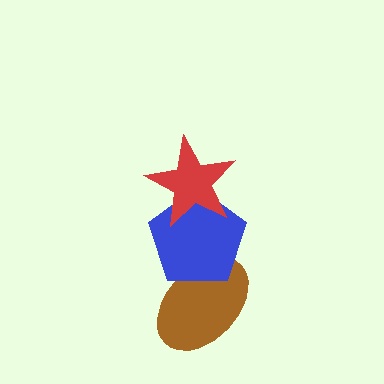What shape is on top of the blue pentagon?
The red star is on top of the blue pentagon.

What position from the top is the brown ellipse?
The brown ellipse is 3rd from the top.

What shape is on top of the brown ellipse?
The blue pentagon is on top of the brown ellipse.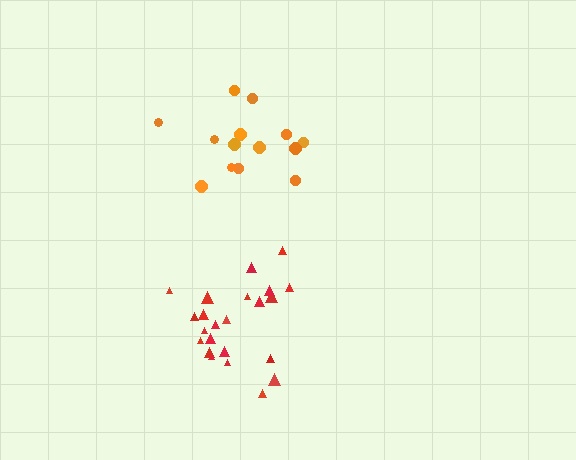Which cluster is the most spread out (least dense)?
Orange.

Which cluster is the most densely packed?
Red.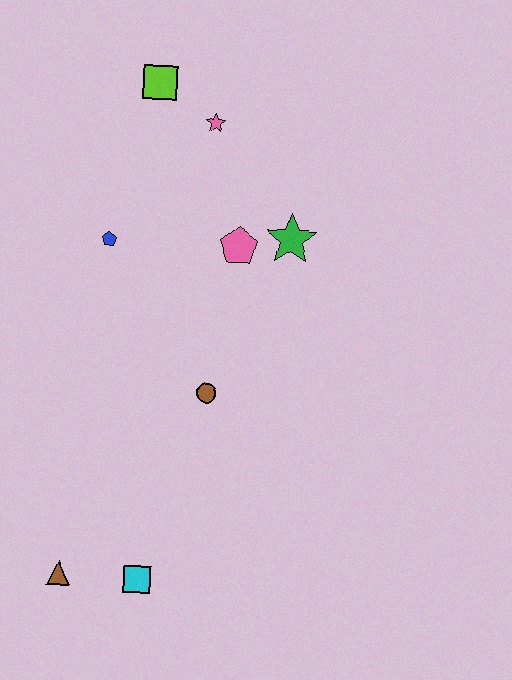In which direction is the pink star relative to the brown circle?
The pink star is above the brown circle.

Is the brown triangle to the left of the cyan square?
Yes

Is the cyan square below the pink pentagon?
Yes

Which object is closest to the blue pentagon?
The pink pentagon is closest to the blue pentagon.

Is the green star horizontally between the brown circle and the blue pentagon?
No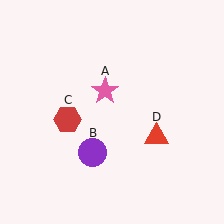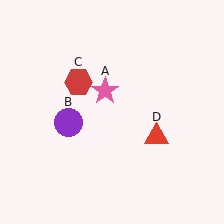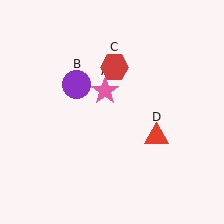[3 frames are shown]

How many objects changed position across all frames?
2 objects changed position: purple circle (object B), red hexagon (object C).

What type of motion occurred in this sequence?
The purple circle (object B), red hexagon (object C) rotated clockwise around the center of the scene.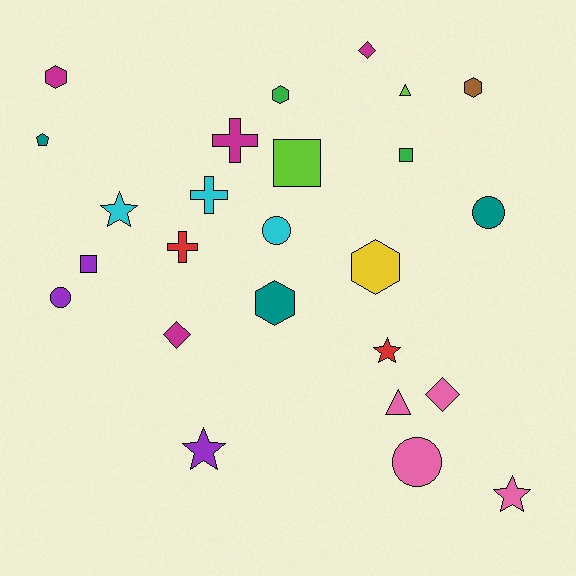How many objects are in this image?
There are 25 objects.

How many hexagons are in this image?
There are 5 hexagons.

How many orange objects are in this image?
There are no orange objects.